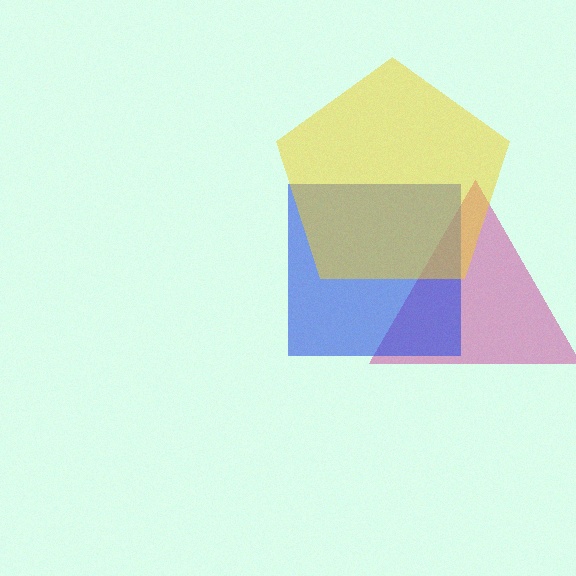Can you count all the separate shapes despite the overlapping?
Yes, there are 3 separate shapes.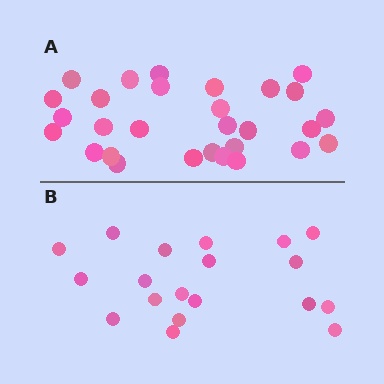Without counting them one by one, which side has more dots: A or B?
Region A (the top region) has more dots.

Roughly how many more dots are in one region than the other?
Region A has roughly 10 or so more dots than region B.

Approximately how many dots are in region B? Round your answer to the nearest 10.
About 20 dots. (The exact count is 19, which rounds to 20.)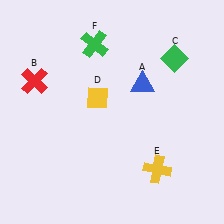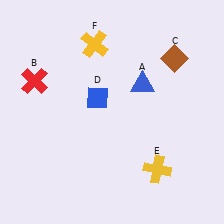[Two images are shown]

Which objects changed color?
C changed from green to brown. D changed from yellow to blue. F changed from green to yellow.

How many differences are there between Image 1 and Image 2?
There are 3 differences between the two images.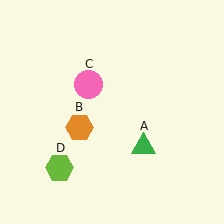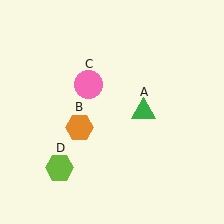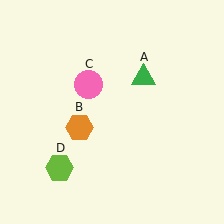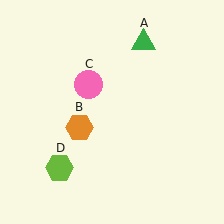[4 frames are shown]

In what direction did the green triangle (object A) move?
The green triangle (object A) moved up.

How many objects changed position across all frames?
1 object changed position: green triangle (object A).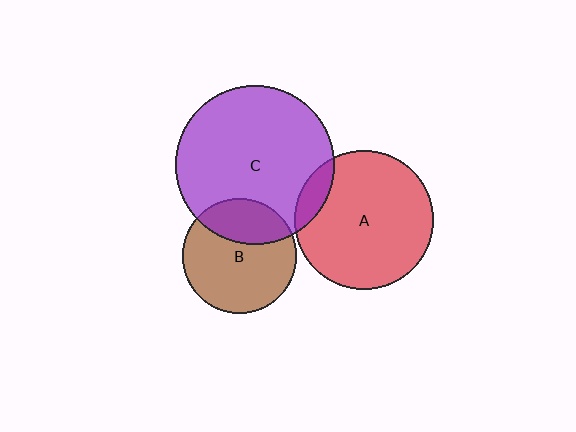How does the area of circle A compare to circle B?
Approximately 1.5 times.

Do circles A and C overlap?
Yes.